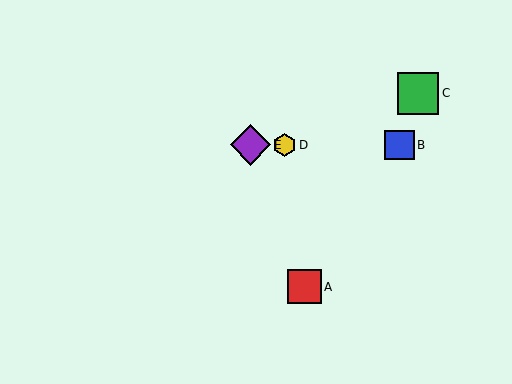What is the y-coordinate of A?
Object A is at y≈287.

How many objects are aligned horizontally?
3 objects (B, D, E) are aligned horizontally.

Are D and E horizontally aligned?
Yes, both are at y≈145.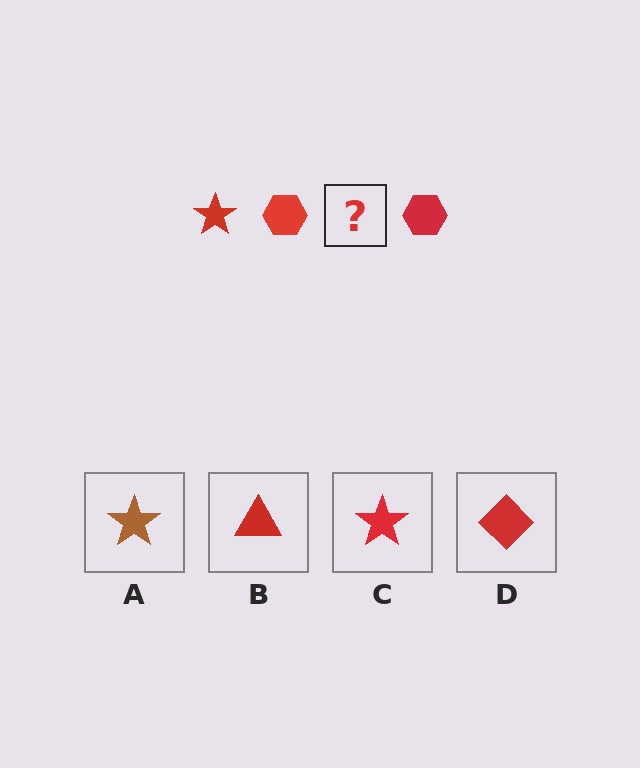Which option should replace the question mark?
Option C.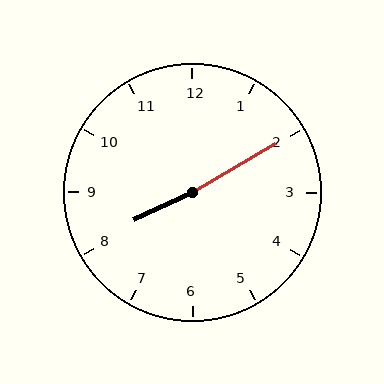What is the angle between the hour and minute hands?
Approximately 175 degrees.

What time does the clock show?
8:10.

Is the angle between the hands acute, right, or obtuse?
It is obtuse.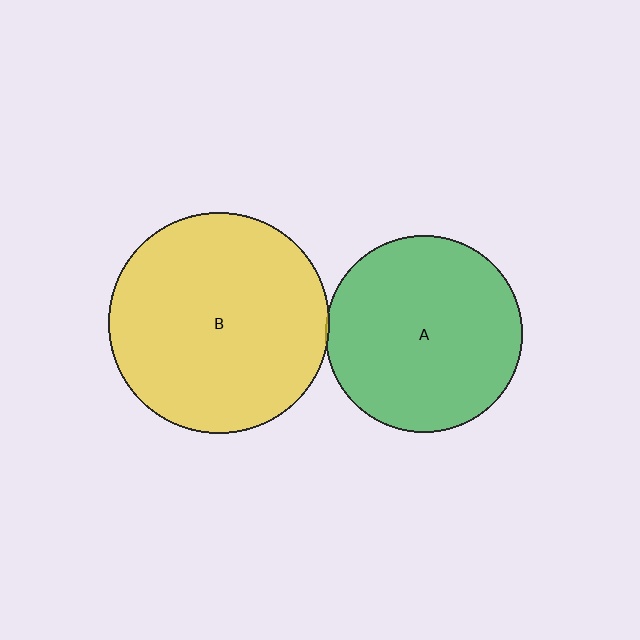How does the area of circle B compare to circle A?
Approximately 1.3 times.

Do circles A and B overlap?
Yes.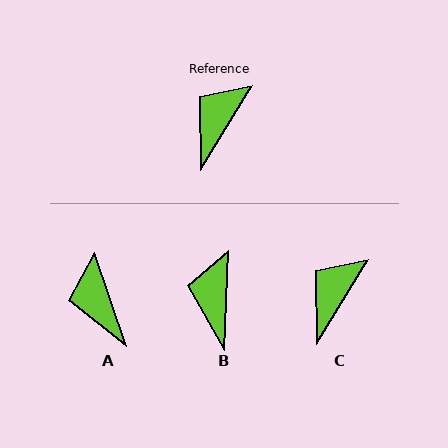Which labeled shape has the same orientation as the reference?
C.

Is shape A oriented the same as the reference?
No, it is off by about 51 degrees.